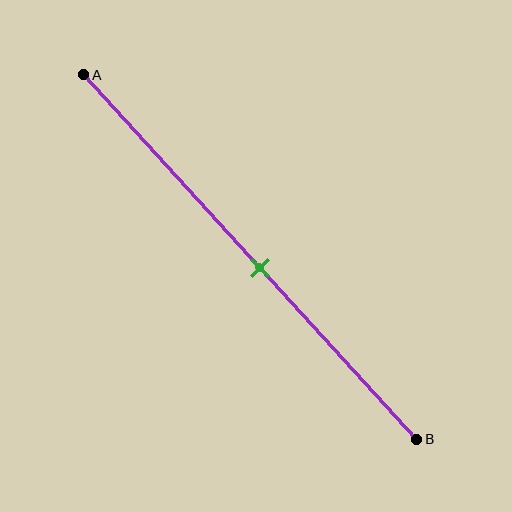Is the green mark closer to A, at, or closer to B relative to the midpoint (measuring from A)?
The green mark is approximately at the midpoint of segment AB.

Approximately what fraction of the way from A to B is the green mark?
The green mark is approximately 55% of the way from A to B.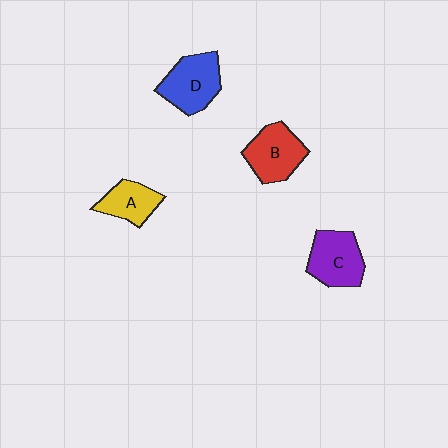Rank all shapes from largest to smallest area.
From largest to smallest: D (blue), C (purple), B (red), A (yellow).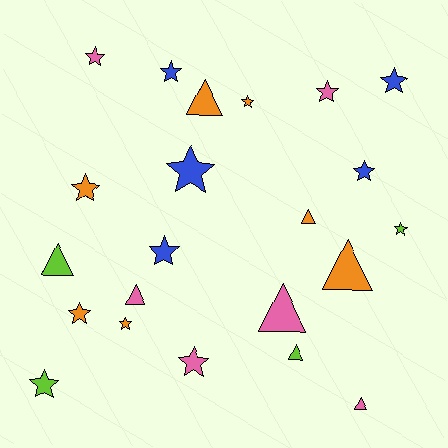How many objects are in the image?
There are 22 objects.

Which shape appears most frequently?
Star, with 14 objects.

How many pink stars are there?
There are 3 pink stars.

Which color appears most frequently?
Orange, with 7 objects.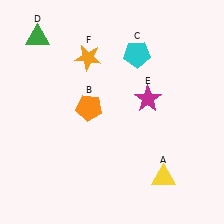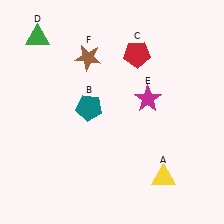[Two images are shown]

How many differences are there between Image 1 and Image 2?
There are 3 differences between the two images.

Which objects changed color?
B changed from orange to teal. C changed from cyan to red. F changed from orange to brown.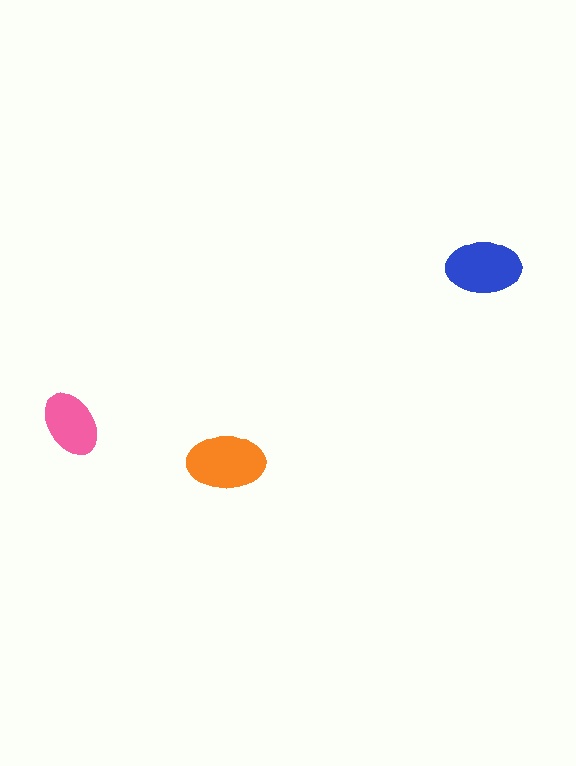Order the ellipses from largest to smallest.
the orange one, the blue one, the pink one.